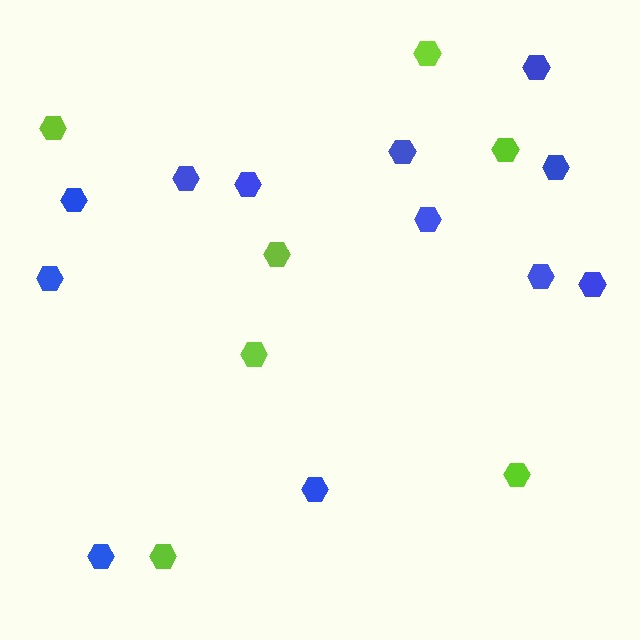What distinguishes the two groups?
There are 2 groups: one group of blue hexagons (12) and one group of lime hexagons (7).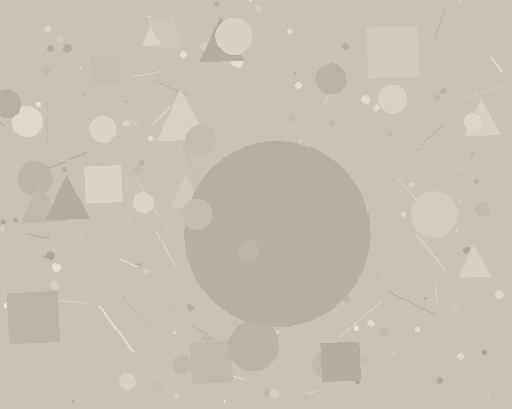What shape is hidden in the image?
A circle is hidden in the image.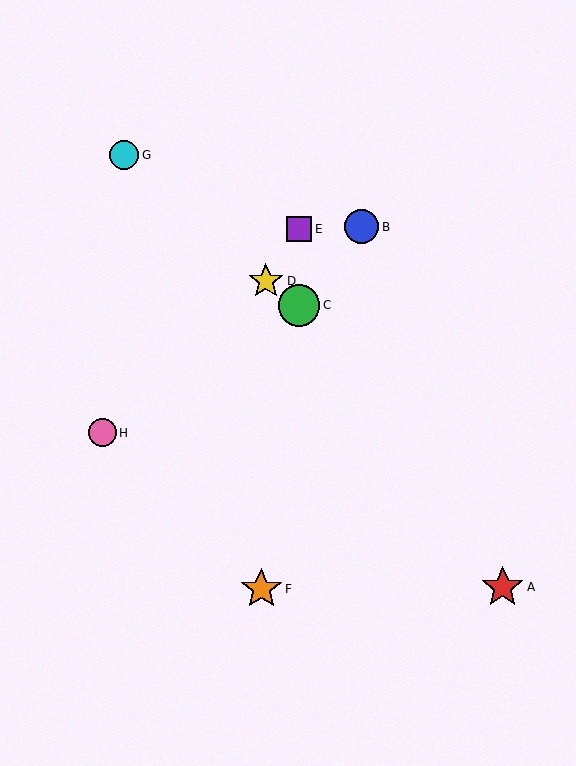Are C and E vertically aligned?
Yes, both are at x≈299.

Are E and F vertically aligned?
No, E is at x≈299 and F is at x≈261.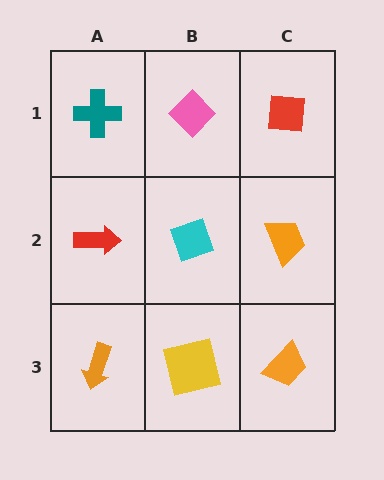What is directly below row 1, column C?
An orange trapezoid.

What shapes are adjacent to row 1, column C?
An orange trapezoid (row 2, column C), a pink diamond (row 1, column B).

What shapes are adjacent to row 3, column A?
A red arrow (row 2, column A), a yellow square (row 3, column B).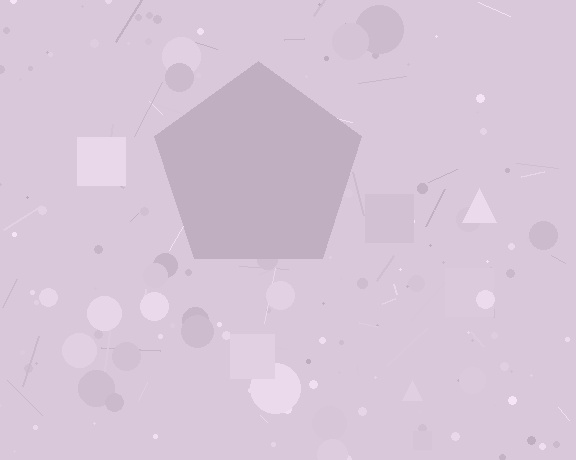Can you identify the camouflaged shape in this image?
The camouflaged shape is a pentagon.